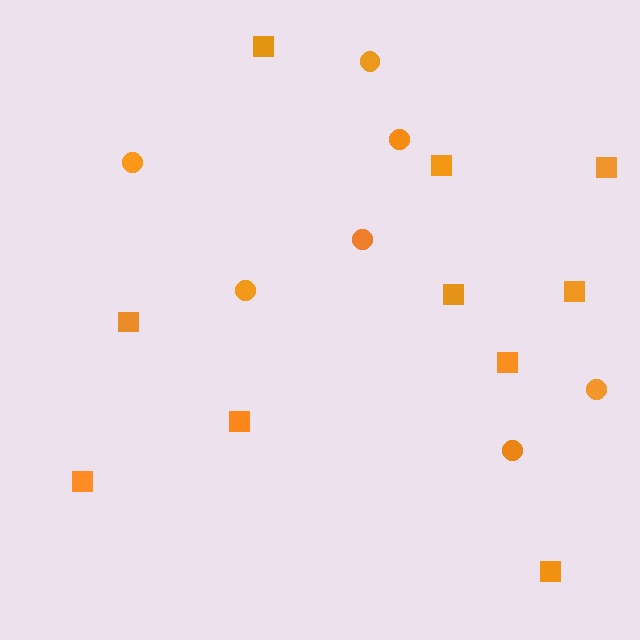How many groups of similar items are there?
There are 2 groups: one group of squares (10) and one group of circles (7).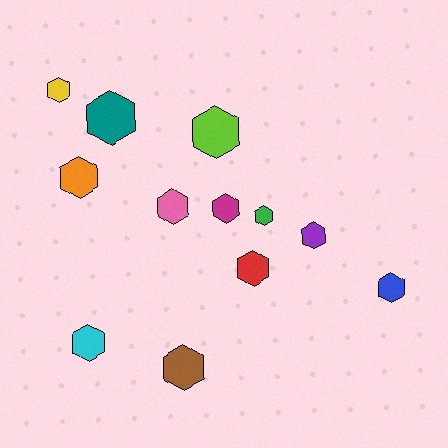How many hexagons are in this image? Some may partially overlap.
There are 12 hexagons.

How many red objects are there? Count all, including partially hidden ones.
There is 1 red object.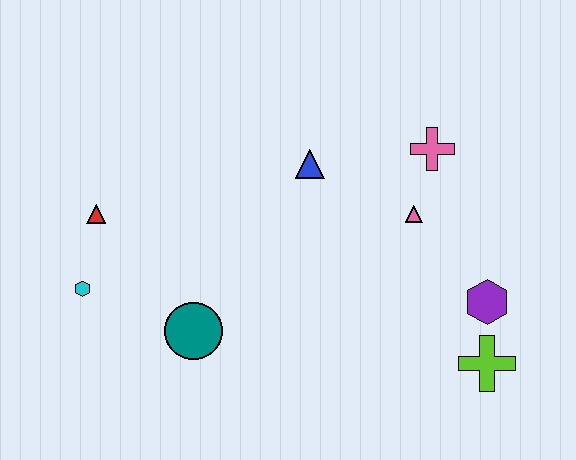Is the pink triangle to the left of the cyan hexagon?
No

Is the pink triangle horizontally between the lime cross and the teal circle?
Yes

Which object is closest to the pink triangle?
The pink cross is closest to the pink triangle.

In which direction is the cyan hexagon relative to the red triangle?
The cyan hexagon is below the red triangle.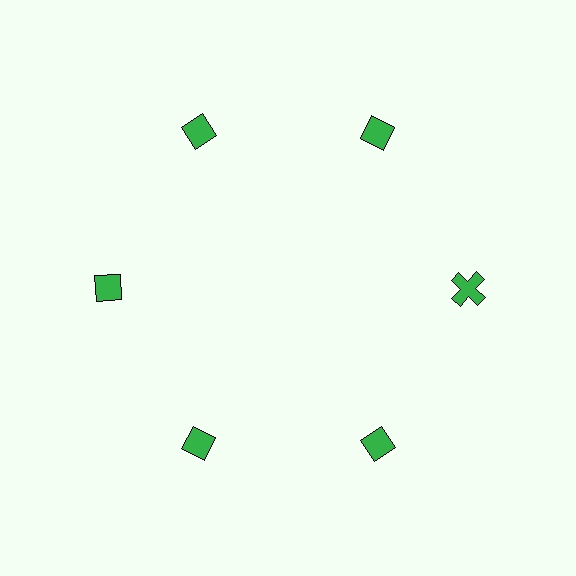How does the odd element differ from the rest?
It has a different shape: cross instead of diamond.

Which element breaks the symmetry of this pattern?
The green cross at roughly the 3 o'clock position breaks the symmetry. All other shapes are green diamonds.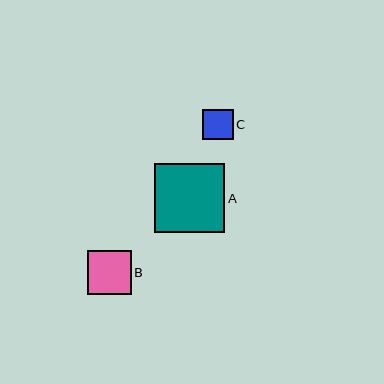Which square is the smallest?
Square C is the smallest with a size of approximately 30 pixels.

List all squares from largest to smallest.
From largest to smallest: A, B, C.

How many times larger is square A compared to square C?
Square A is approximately 2.3 times the size of square C.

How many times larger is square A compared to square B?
Square A is approximately 1.6 times the size of square B.